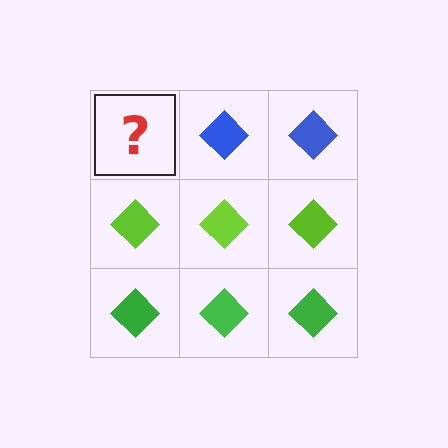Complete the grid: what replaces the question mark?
The question mark should be replaced with a blue diamond.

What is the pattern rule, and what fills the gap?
The rule is that each row has a consistent color. The gap should be filled with a blue diamond.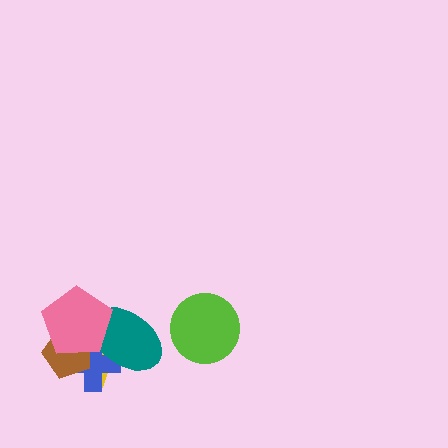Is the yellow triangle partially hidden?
Yes, it is partially covered by another shape.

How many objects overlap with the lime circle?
0 objects overlap with the lime circle.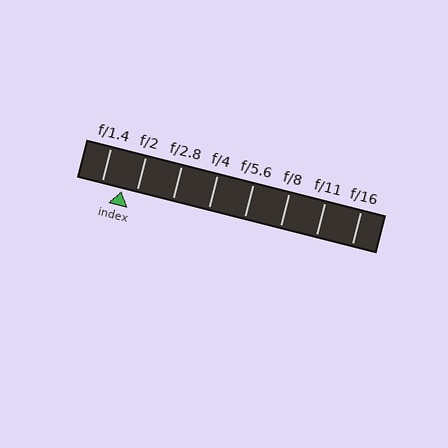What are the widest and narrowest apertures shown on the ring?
The widest aperture shown is f/1.4 and the narrowest is f/16.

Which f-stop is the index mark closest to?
The index mark is closest to f/2.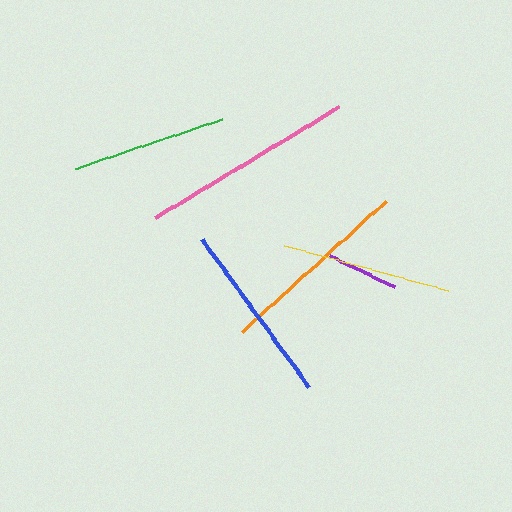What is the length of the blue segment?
The blue segment is approximately 181 pixels long.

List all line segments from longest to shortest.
From longest to shortest: pink, orange, blue, yellow, green, purple.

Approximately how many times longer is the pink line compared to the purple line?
The pink line is approximately 2.9 times the length of the purple line.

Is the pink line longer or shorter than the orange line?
The pink line is longer than the orange line.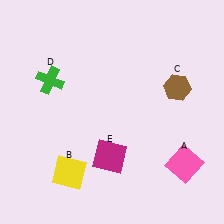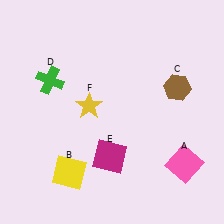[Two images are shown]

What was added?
A yellow star (F) was added in Image 2.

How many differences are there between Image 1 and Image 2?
There is 1 difference between the two images.